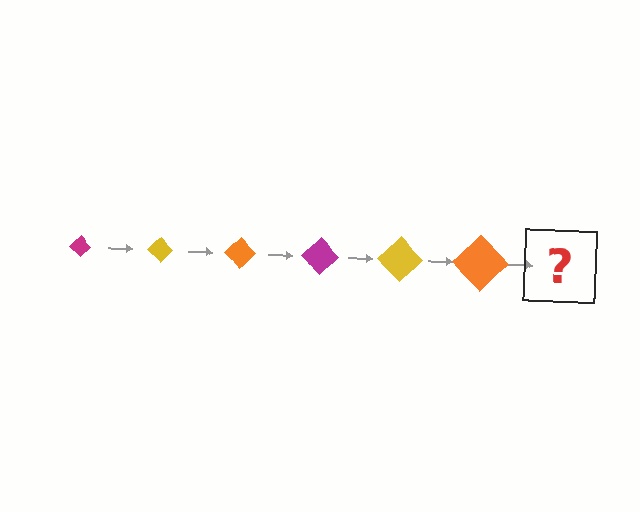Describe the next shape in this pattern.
It should be a magenta diamond, larger than the previous one.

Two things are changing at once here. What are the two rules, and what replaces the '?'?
The two rules are that the diamond grows larger each step and the color cycles through magenta, yellow, and orange. The '?' should be a magenta diamond, larger than the previous one.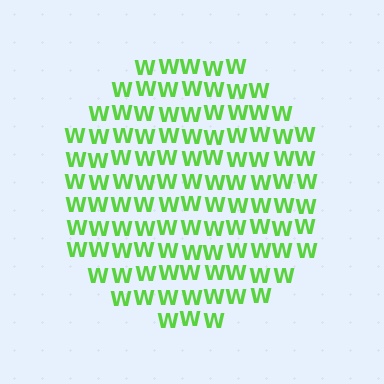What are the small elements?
The small elements are letter W's.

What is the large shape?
The large shape is a circle.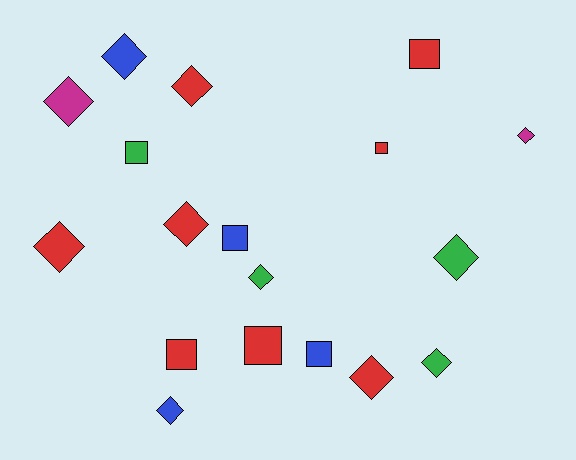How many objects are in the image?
There are 18 objects.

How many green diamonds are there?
There are 3 green diamonds.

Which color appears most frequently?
Red, with 8 objects.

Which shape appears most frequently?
Diamond, with 11 objects.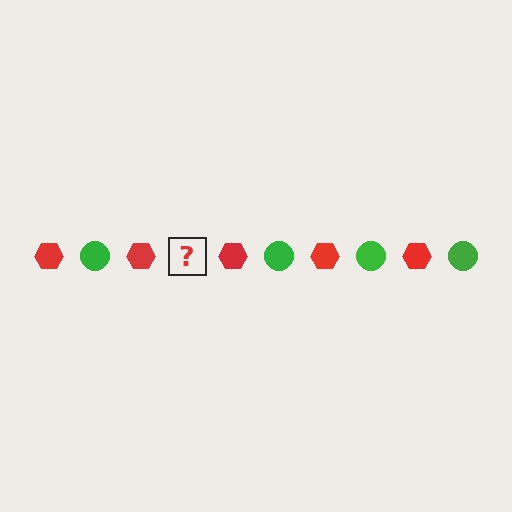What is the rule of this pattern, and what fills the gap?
The rule is that the pattern alternates between red hexagon and green circle. The gap should be filled with a green circle.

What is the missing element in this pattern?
The missing element is a green circle.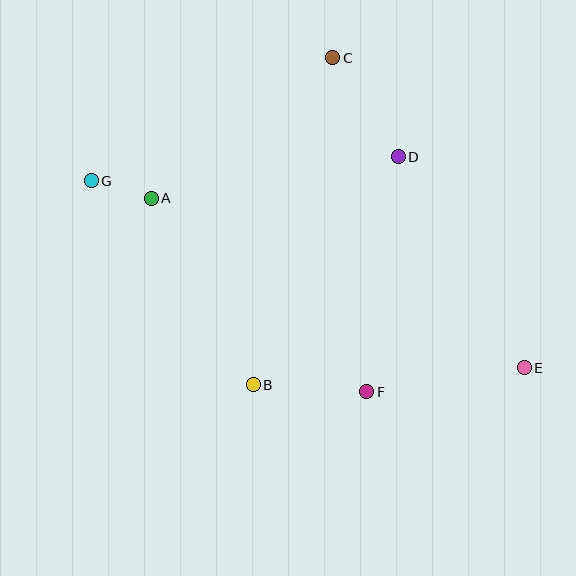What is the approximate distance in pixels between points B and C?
The distance between B and C is approximately 336 pixels.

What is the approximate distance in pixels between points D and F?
The distance between D and F is approximately 237 pixels.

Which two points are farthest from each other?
Points E and G are farthest from each other.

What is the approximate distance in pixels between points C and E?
The distance between C and E is approximately 364 pixels.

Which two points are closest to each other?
Points A and G are closest to each other.